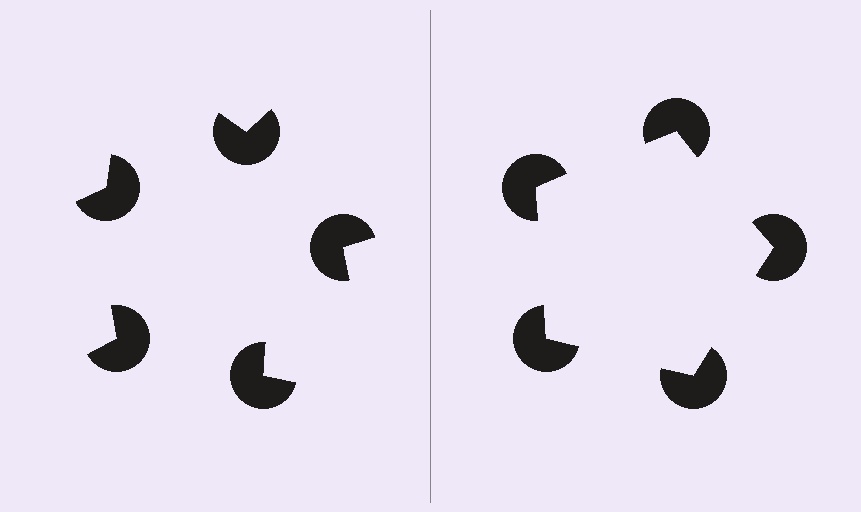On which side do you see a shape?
An illusory pentagon appears on the right side. On the left side the wedge cuts are rotated, so no coherent shape forms.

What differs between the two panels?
The pac-man discs are positioned identically on both sides; only the wedge orientations differ. On the right they align to a pentagon; on the left they are misaligned.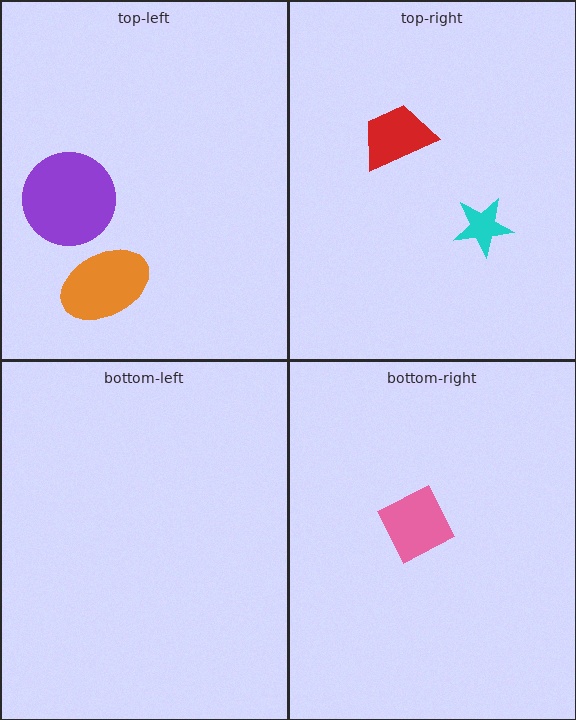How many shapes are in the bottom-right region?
1.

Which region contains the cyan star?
The top-right region.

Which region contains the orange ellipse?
The top-left region.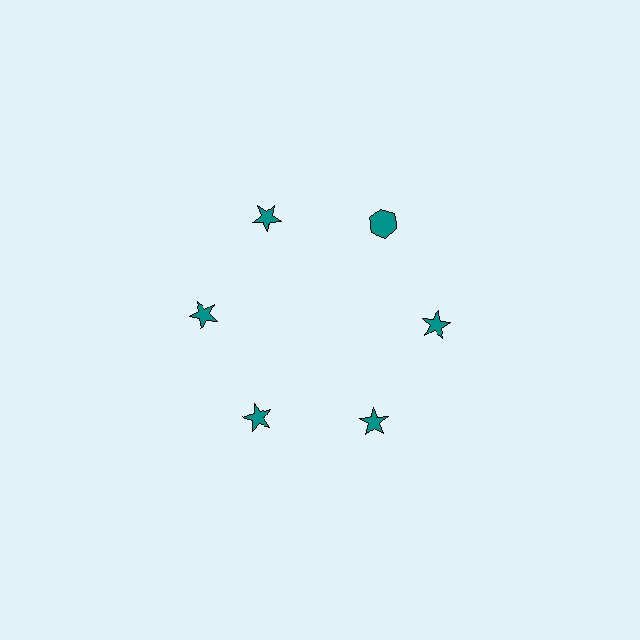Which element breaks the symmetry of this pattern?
The teal hexagon at roughly the 1 o'clock position breaks the symmetry. All other shapes are teal stars.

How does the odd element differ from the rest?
It has a different shape: hexagon instead of star.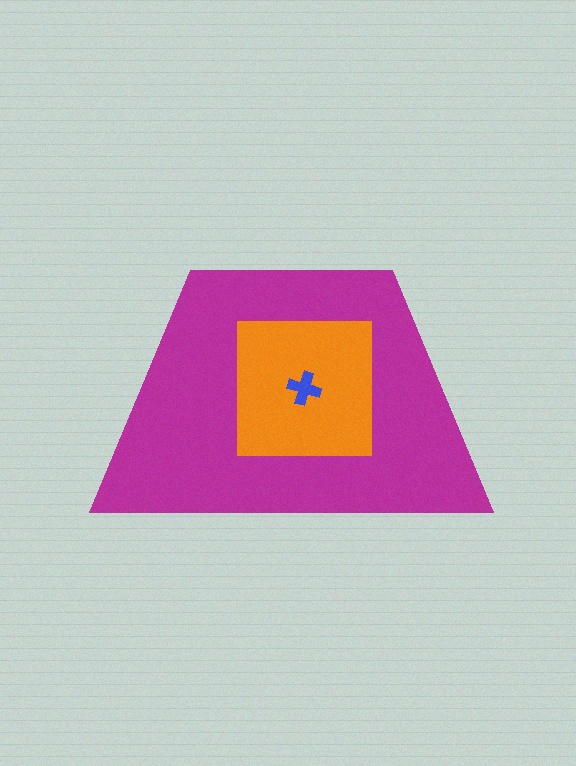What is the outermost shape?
The magenta trapezoid.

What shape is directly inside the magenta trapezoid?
The orange square.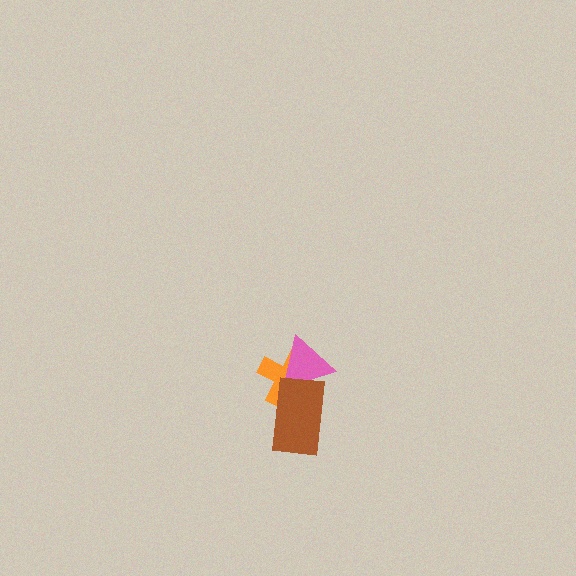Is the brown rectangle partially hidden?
No, no other shape covers it.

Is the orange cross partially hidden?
Yes, it is partially covered by another shape.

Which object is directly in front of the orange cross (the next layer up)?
The pink triangle is directly in front of the orange cross.